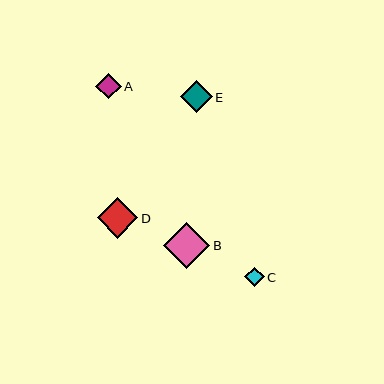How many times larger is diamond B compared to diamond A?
Diamond B is approximately 1.8 times the size of diamond A.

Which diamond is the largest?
Diamond B is the largest with a size of approximately 46 pixels.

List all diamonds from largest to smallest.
From largest to smallest: B, D, E, A, C.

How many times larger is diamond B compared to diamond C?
Diamond B is approximately 2.3 times the size of diamond C.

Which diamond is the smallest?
Diamond C is the smallest with a size of approximately 20 pixels.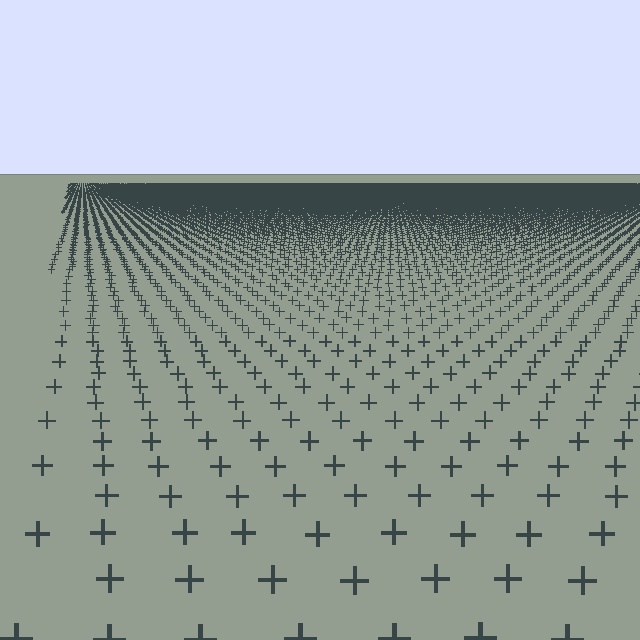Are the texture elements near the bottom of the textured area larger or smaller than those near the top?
Larger. Near the bottom, elements are closer to the viewer and appear at a bigger on-screen size.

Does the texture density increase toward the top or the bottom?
Density increases toward the top.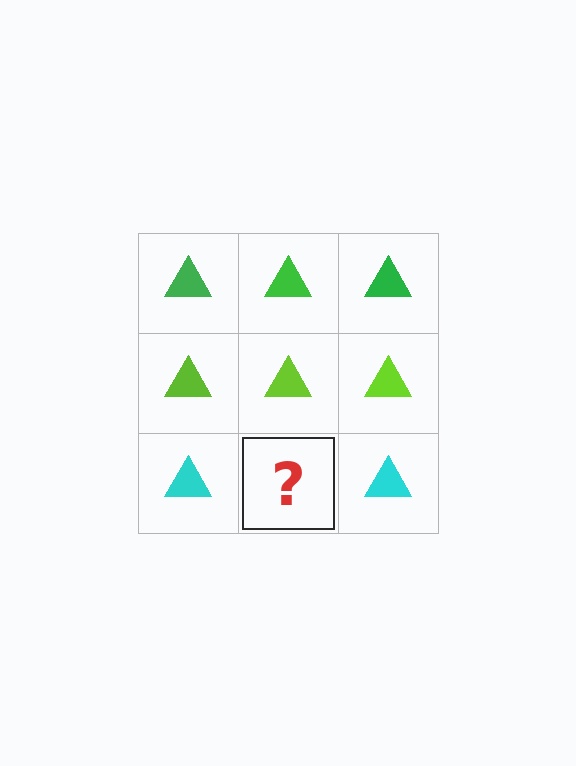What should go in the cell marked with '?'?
The missing cell should contain a cyan triangle.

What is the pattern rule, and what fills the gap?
The rule is that each row has a consistent color. The gap should be filled with a cyan triangle.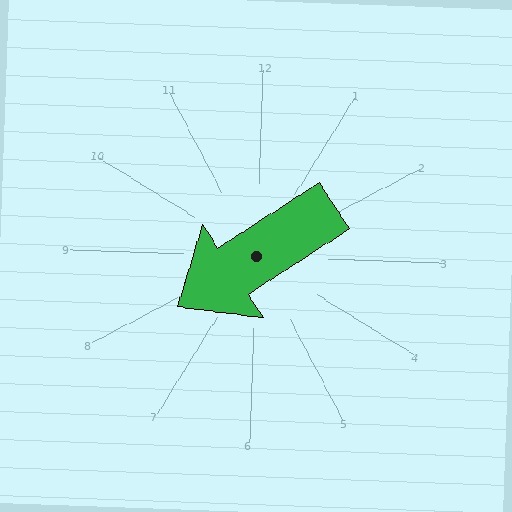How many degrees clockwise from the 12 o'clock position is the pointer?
Approximately 235 degrees.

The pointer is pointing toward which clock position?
Roughly 8 o'clock.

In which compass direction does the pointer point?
Southwest.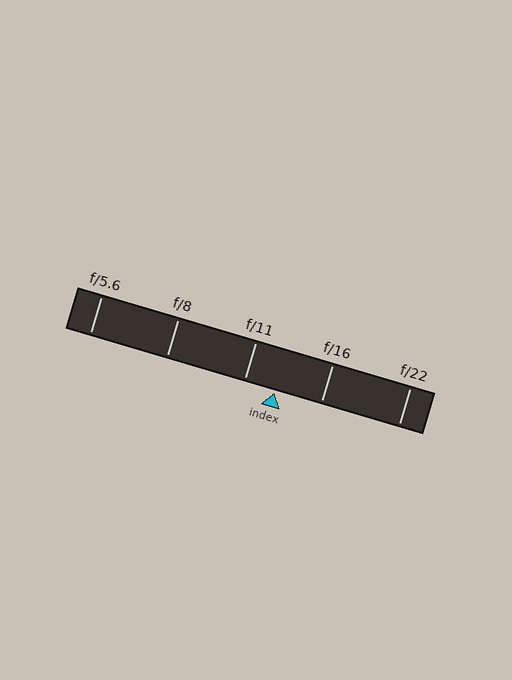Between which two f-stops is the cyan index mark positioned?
The index mark is between f/11 and f/16.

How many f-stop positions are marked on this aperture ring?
There are 5 f-stop positions marked.